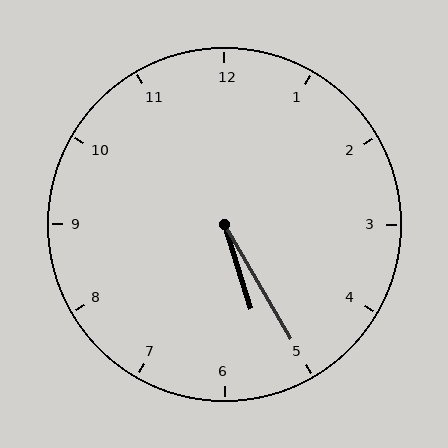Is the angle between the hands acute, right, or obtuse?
It is acute.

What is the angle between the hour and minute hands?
Approximately 12 degrees.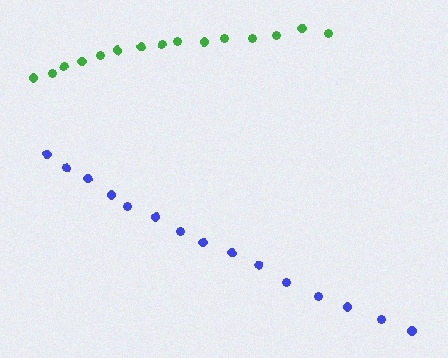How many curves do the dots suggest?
There are 2 distinct paths.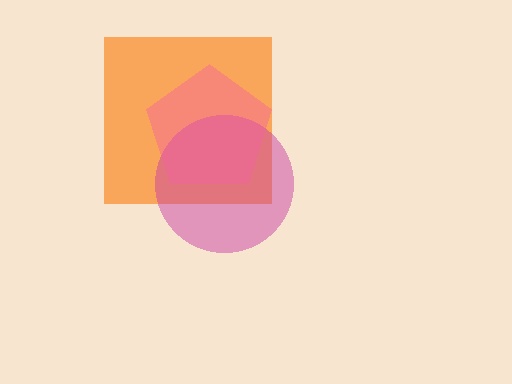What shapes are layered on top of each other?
The layered shapes are: an orange square, a magenta circle, a pink pentagon.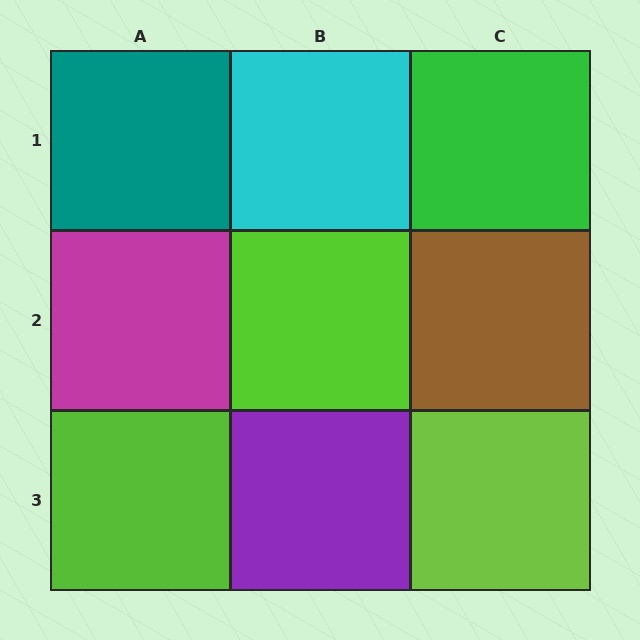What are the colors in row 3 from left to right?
Lime, purple, lime.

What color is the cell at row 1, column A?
Teal.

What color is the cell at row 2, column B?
Lime.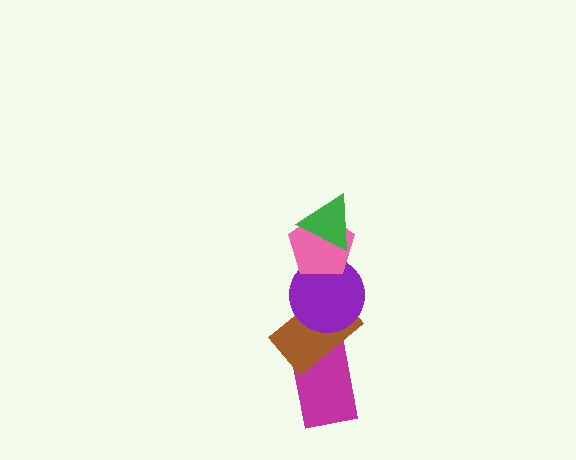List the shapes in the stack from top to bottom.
From top to bottom: the green triangle, the pink pentagon, the purple circle, the brown rectangle, the magenta rectangle.